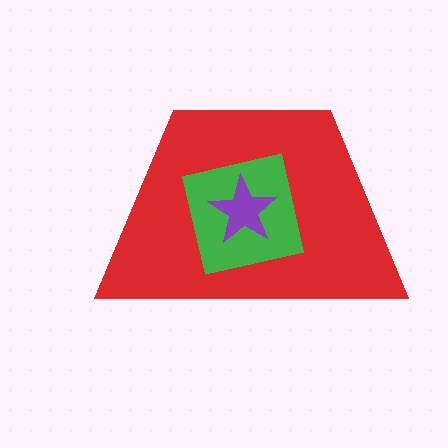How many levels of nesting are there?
3.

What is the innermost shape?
The purple star.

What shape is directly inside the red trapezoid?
The green square.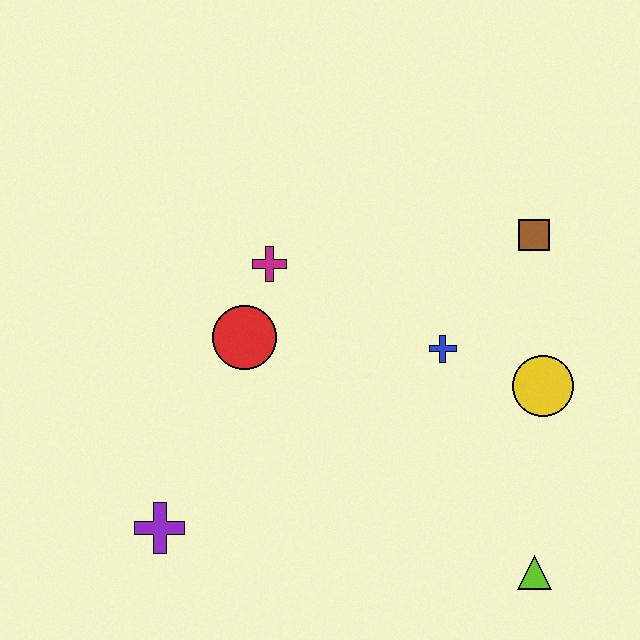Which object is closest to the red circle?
The magenta cross is closest to the red circle.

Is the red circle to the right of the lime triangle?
No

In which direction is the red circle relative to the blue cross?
The red circle is to the left of the blue cross.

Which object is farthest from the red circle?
The lime triangle is farthest from the red circle.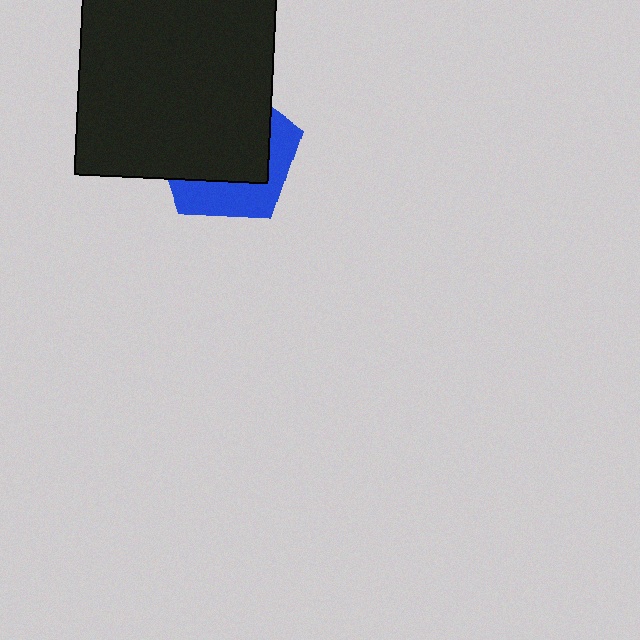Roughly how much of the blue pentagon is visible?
A small part of it is visible (roughly 35%).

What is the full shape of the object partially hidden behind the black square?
The partially hidden object is a blue pentagon.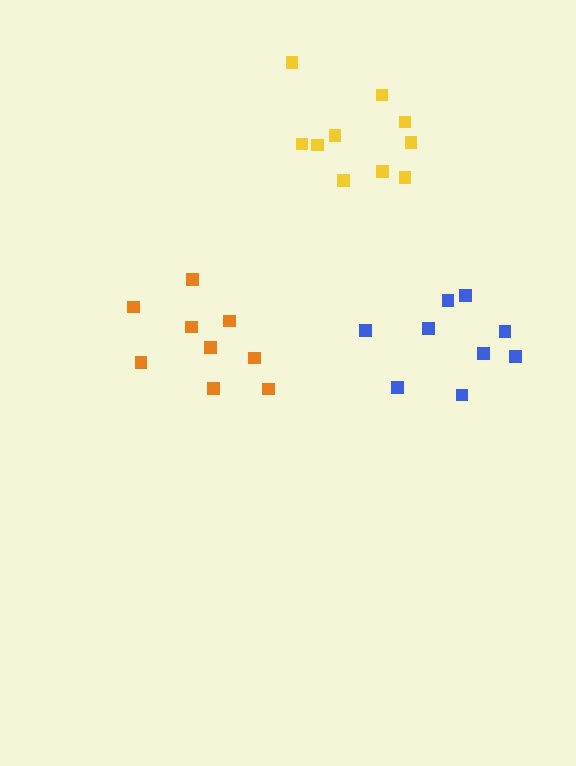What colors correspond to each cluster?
The clusters are colored: blue, yellow, orange.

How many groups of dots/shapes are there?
There are 3 groups.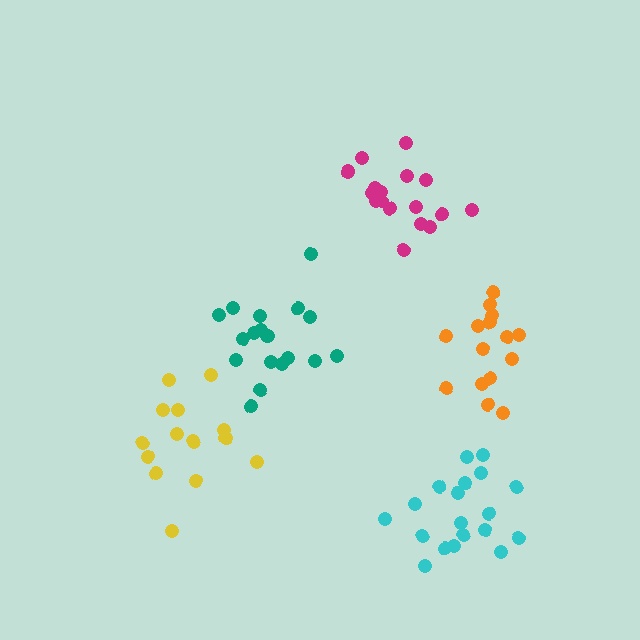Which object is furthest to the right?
The orange cluster is rightmost.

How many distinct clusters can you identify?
There are 5 distinct clusters.